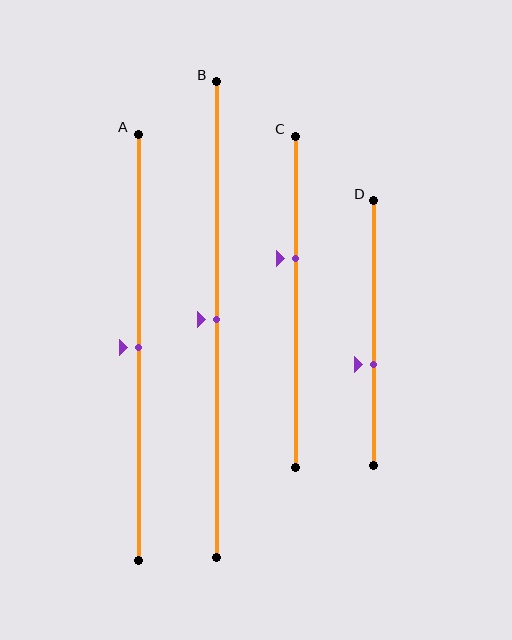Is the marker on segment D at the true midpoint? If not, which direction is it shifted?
No, the marker on segment D is shifted downward by about 12% of the segment length.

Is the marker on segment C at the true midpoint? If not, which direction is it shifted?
No, the marker on segment C is shifted upward by about 13% of the segment length.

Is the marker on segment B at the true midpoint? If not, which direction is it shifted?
Yes, the marker on segment B is at the true midpoint.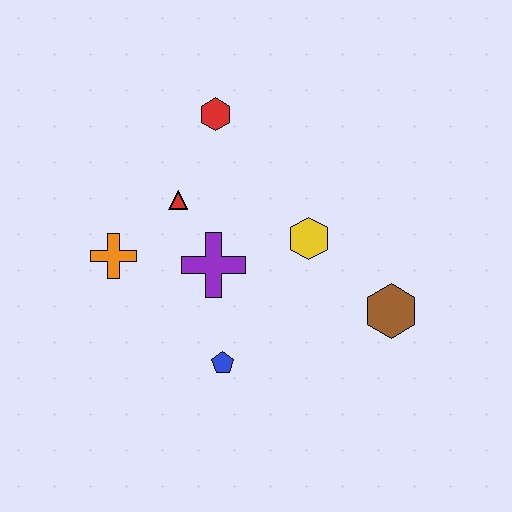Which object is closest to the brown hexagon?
The yellow hexagon is closest to the brown hexagon.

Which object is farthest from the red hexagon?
The brown hexagon is farthest from the red hexagon.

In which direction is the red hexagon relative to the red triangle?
The red hexagon is above the red triangle.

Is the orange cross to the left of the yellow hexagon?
Yes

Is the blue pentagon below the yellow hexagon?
Yes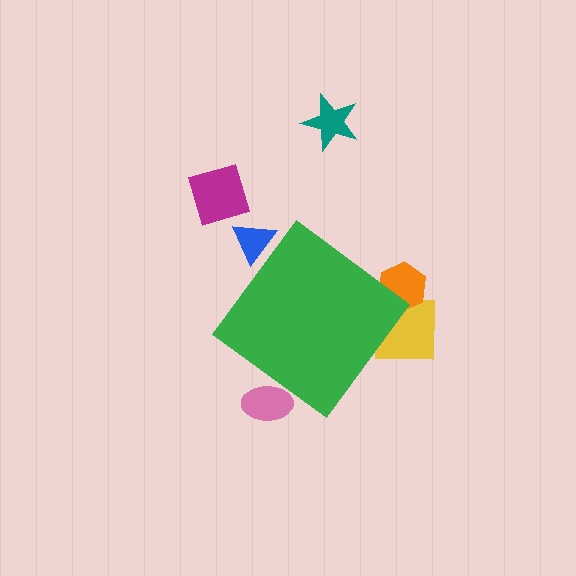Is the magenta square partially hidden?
No, the magenta square is fully visible.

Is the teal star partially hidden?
No, the teal star is fully visible.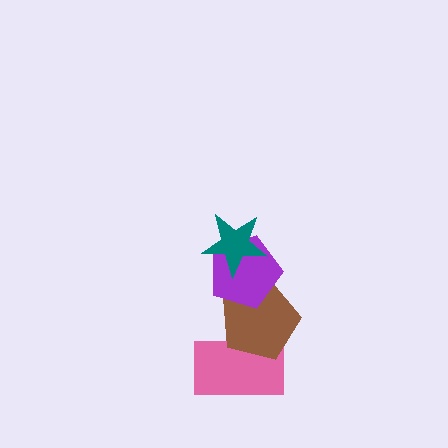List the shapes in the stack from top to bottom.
From top to bottom: the teal star, the purple pentagon, the brown pentagon, the pink rectangle.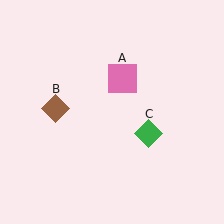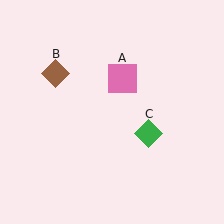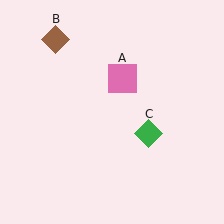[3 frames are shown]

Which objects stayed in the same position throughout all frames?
Pink square (object A) and green diamond (object C) remained stationary.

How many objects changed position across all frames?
1 object changed position: brown diamond (object B).